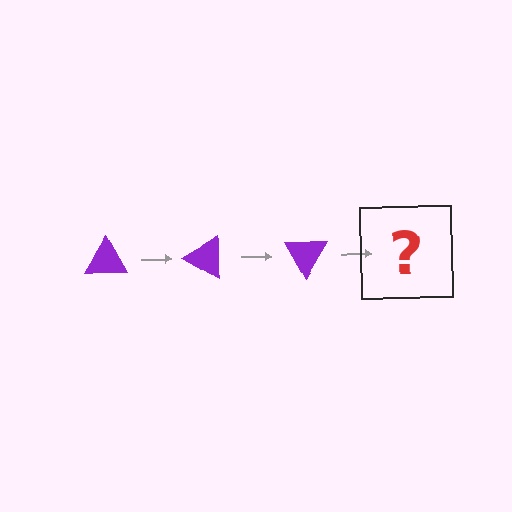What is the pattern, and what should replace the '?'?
The pattern is that the triangle rotates 30 degrees each step. The '?' should be a purple triangle rotated 90 degrees.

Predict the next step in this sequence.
The next step is a purple triangle rotated 90 degrees.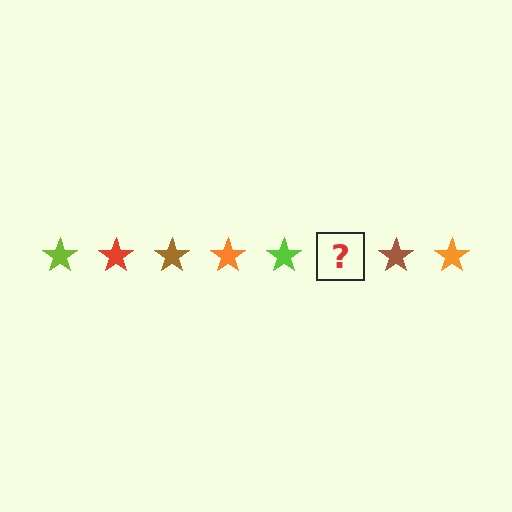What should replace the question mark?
The question mark should be replaced with a red star.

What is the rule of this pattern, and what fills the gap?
The rule is that the pattern cycles through lime, red, brown, orange stars. The gap should be filled with a red star.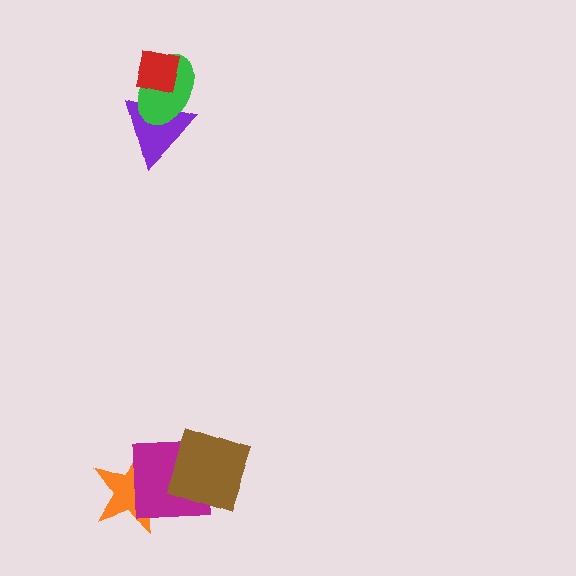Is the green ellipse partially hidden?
Yes, it is partially covered by another shape.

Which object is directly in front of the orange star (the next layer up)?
The magenta square is directly in front of the orange star.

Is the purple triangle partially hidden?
Yes, it is partially covered by another shape.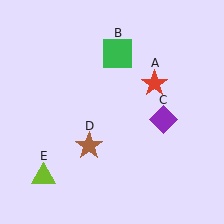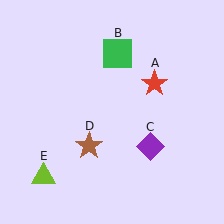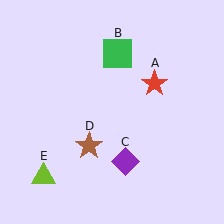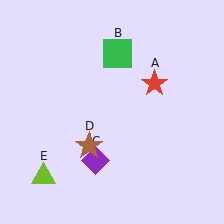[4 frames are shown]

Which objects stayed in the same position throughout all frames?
Red star (object A) and green square (object B) and brown star (object D) and lime triangle (object E) remained stationary.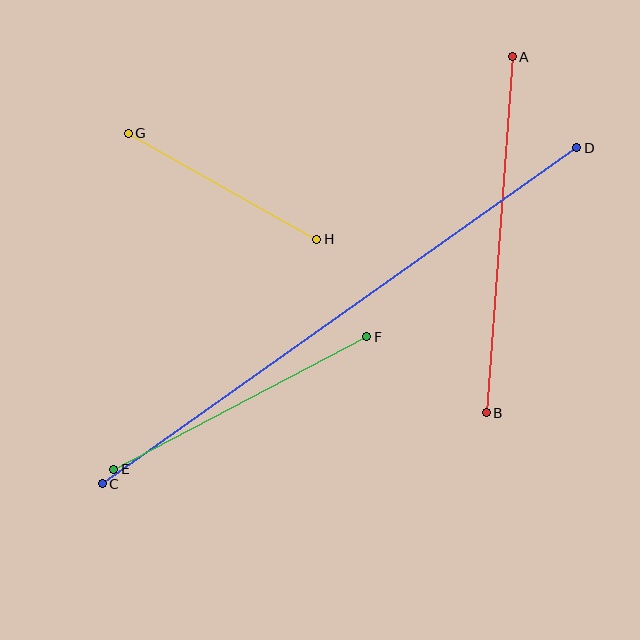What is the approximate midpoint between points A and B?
The midpoint is at approximately (499, 235) pixels.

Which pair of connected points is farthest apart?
Points C and D are farthest apart.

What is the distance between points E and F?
The distance is approximately 285 pixels.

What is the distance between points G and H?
The distance is approximately 216 pixels.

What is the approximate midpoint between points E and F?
The midpoint is at approximately (240, 403) pixels.